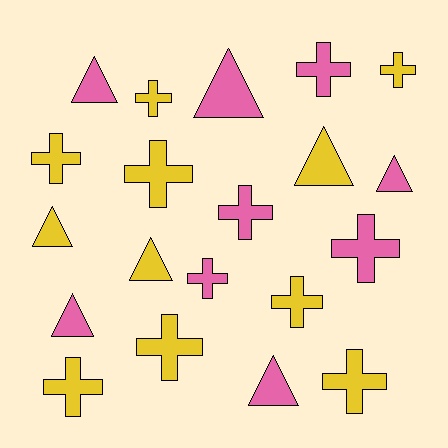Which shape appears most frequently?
Cross, with 12 objects.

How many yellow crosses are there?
There are 8 yellow crosses.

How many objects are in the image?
There are 20 objects.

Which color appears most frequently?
Yellow, with 11 objects.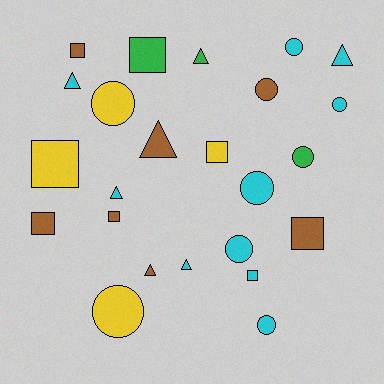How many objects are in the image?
There are 24 objects.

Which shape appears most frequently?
Circle, with 9 objects.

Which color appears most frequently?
Cyan, with 10 objects.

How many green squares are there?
There is 1 green square.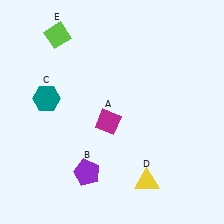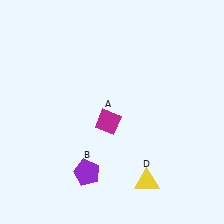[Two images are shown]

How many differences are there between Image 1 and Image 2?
There are 2 differences between the two images.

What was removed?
The lime diamond (E), the teal hexagon (C) were removed in Image 2.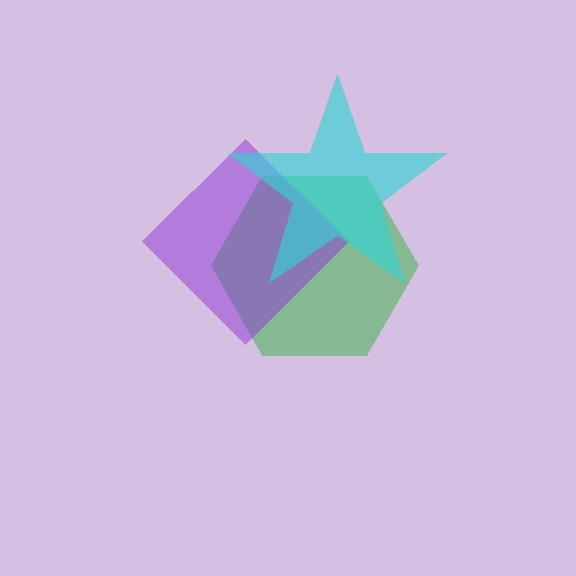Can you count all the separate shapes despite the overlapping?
Yes, there are 3 separate shapes.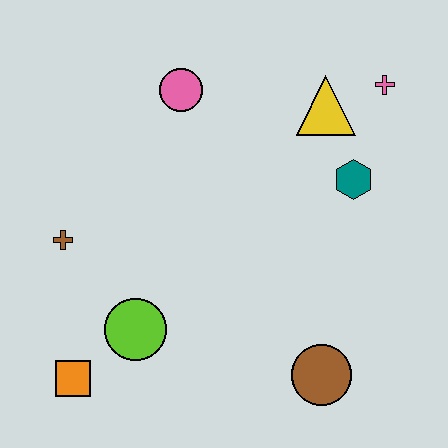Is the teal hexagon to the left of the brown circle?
No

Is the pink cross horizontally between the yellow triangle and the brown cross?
No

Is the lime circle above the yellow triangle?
No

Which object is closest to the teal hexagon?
The yellow triangle is closest to the teal hexagon.